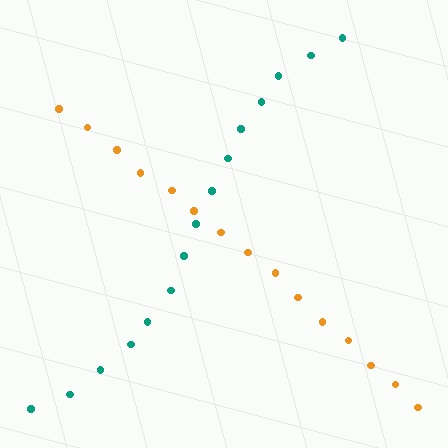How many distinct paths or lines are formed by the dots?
There are 2 distinct paths.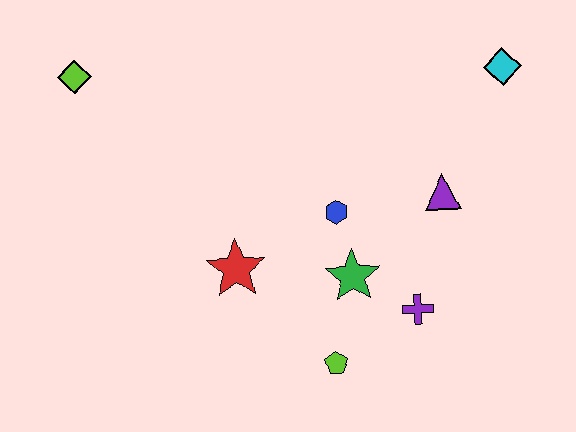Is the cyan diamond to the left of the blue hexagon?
No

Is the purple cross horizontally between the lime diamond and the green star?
No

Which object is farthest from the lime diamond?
The cyan diamond is farthest from the lime diamond.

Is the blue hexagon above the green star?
Yes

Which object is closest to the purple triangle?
The blue hexagon is closest to the purple triangle.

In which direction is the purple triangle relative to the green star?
The purple triangle is to the right of the green star.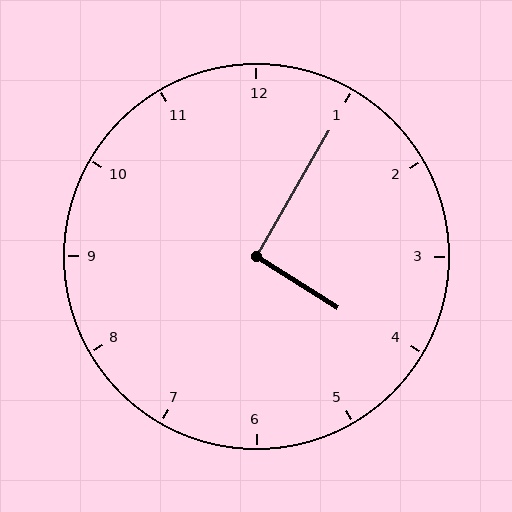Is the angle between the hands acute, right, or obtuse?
It is right.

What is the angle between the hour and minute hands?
Approximately 92 degrees.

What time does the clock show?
4:05.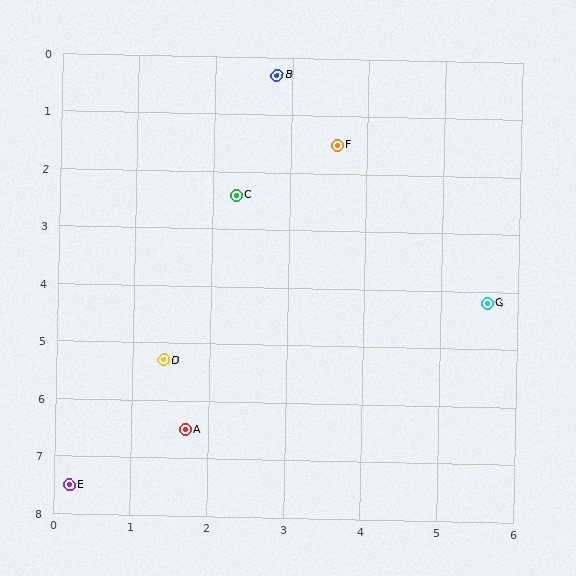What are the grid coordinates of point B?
Point B is at approximately (2.8, 0.3).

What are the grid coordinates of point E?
Point E is at approximately (0.2, 7.5).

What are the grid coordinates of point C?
Point C is at approximately (2.3, 2.4).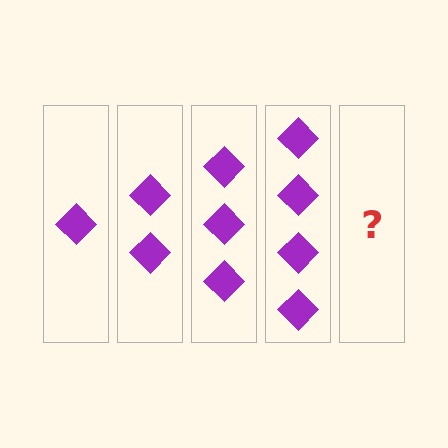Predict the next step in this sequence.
The next step is 5 diamonds.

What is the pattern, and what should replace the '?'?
The pattern is that each step adds one more diamond. The '?' should be 5 diamonds.